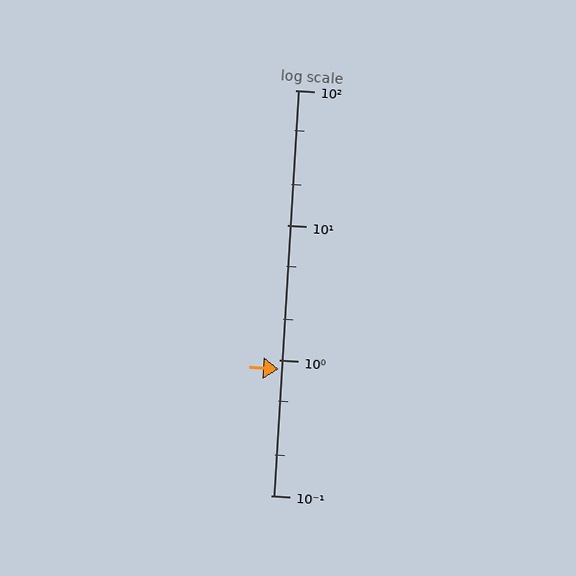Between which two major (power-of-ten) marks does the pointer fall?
The pointer is between 0.1 and 1.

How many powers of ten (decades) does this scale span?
The scale spans 3 decades, from 0.1 to 100.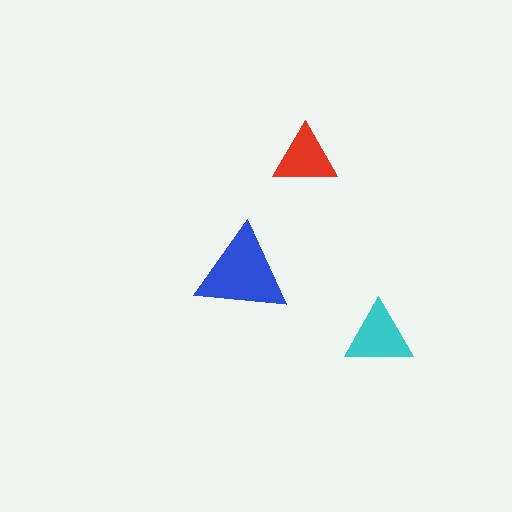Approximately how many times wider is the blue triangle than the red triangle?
About 1.5 times wider.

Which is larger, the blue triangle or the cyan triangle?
The blue one.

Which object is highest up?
The red triangle is topmost.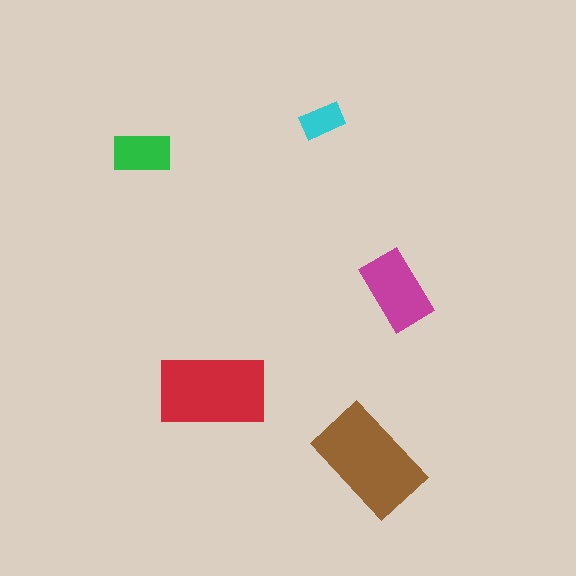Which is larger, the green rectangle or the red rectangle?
The red one.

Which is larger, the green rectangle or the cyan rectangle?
The green one.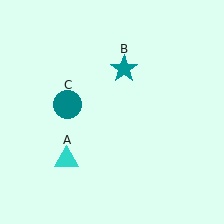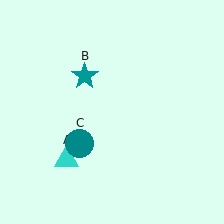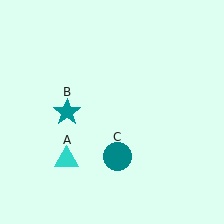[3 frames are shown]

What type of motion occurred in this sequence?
The teal star (object B), teal circle (object C) rotated counterclockwise around the center of the scene.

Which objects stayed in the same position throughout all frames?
Cyan triangle (object A) remained stationary.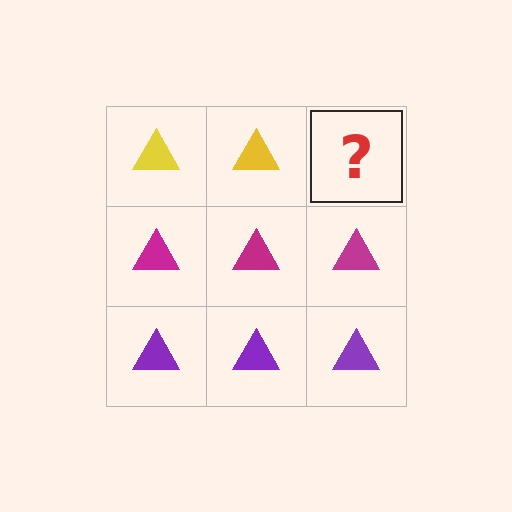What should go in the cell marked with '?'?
The missing cell should contain a yellow triangle.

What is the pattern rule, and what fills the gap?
The rule is that each row has a consistent color. The gap should be filled with a yellow triangle.